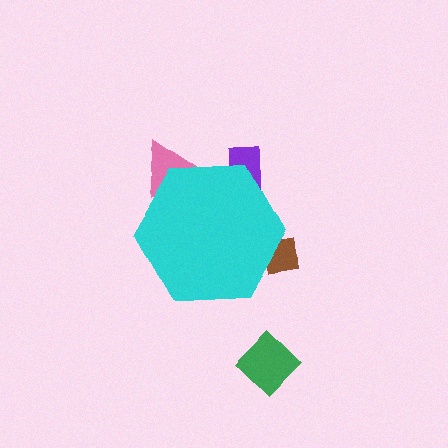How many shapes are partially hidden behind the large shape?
3 shapes are partially hidden.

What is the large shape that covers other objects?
A cyan hexagon.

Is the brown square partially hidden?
Yes, the brown square is partially hidden behind the cyan hexagon.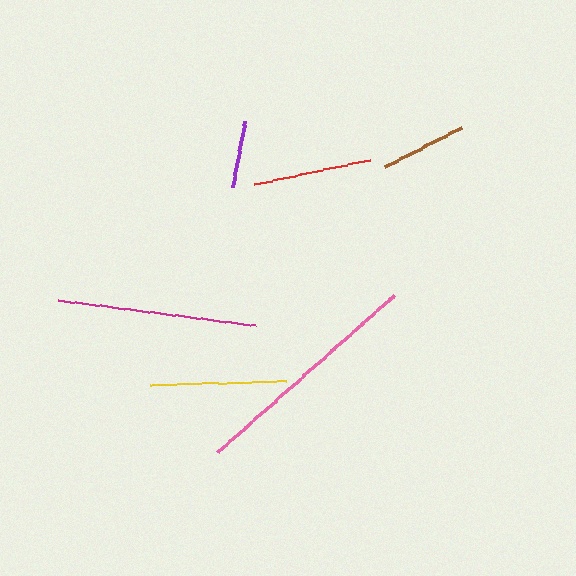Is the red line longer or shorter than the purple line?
The red line is longer than the purple line.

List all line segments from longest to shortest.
From longest to shortest: pink, magenta, yellow, red, brown, purple.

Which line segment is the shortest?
The purple line is the shortest at approximately 67 pixels.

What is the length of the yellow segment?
The yellow segment is approximately 136 pixels long.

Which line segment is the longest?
The pink line is the longest at approximately 237 pixels.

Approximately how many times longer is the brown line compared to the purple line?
The brown line is approximately 1.3 times the length of the purple line.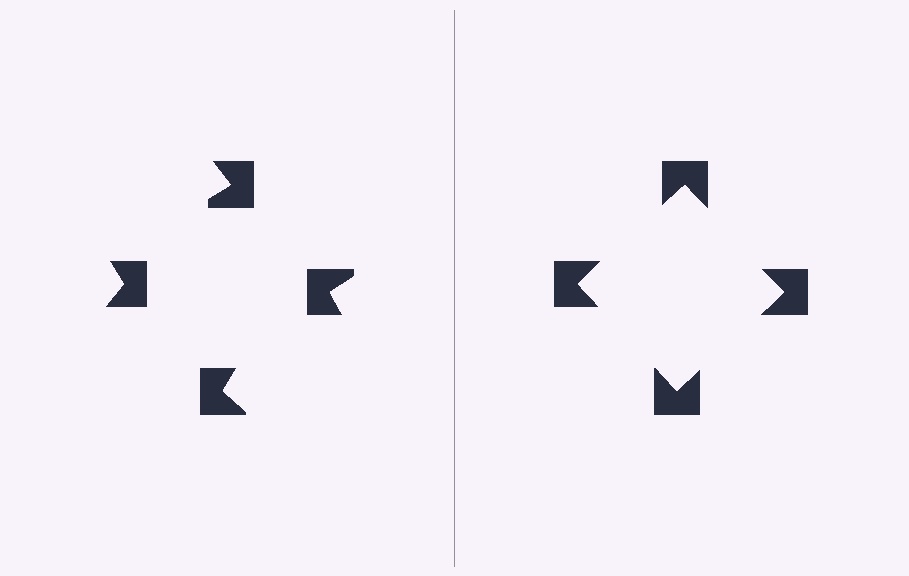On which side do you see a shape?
An illusory square appears on the right side. On the left side the wedge cuts are rotated, so no coherent shape forms.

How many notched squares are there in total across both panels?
8 — 4 on each side.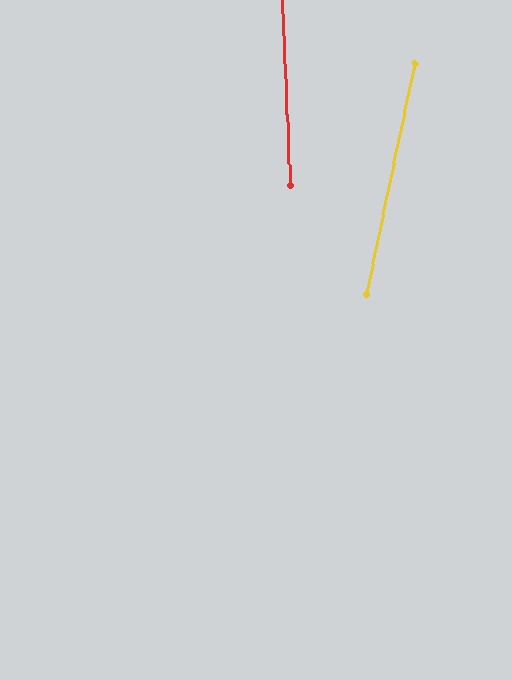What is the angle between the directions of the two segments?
Approximately 14 degrees.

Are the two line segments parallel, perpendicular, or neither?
Neither parallel nor perpendicular — they differ by about 14°.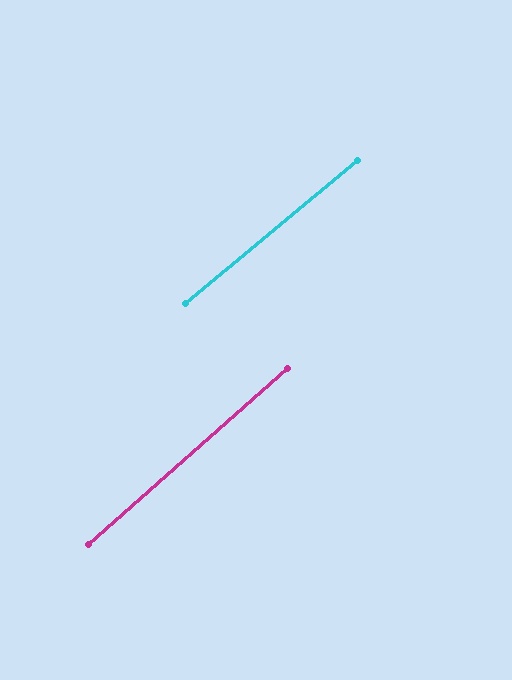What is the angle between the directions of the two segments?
Approximately 2 degrees.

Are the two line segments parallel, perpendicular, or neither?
Parallel — their directions differ by only 1.8°.